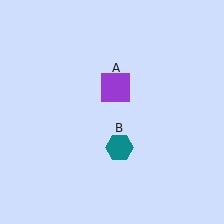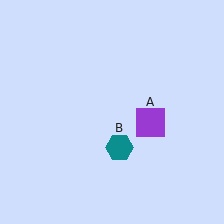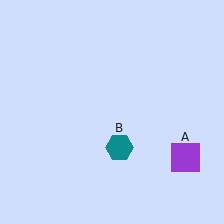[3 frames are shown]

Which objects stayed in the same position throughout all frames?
Teal hexagon (object B) remained stationary.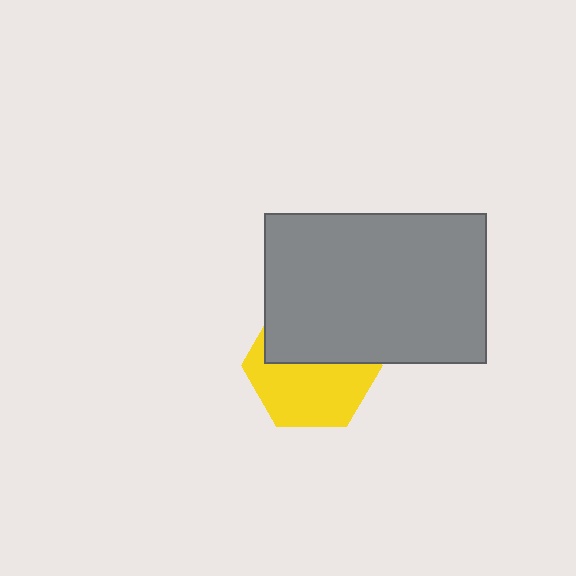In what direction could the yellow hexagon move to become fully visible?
The yellow hexagon could move down. That would shift it out from behind the gray rectangle entirely.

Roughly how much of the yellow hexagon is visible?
About half of it is visible (roughly 55%).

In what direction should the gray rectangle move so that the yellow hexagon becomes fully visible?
The gray rectangle should move up. That is the shortest direction to clear the overlap and leave the yellow hexagon fully visible.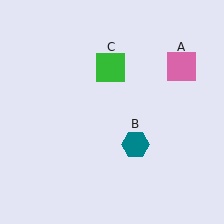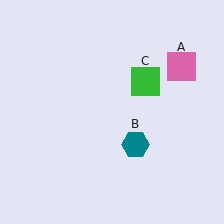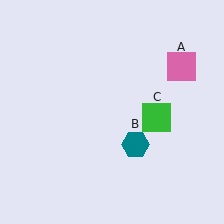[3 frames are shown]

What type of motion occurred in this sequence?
The green square (object C) rotated clockwise around the center of the scene.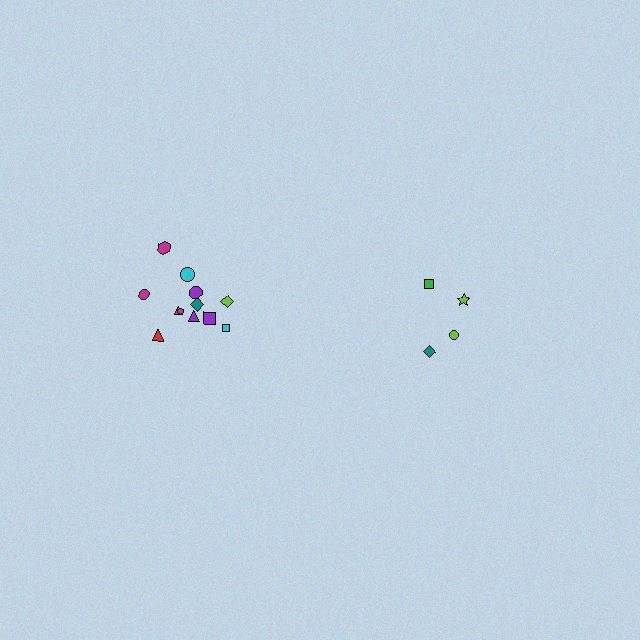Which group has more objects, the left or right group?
The left group.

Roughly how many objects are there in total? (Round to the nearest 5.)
Roughly 15 objects in total.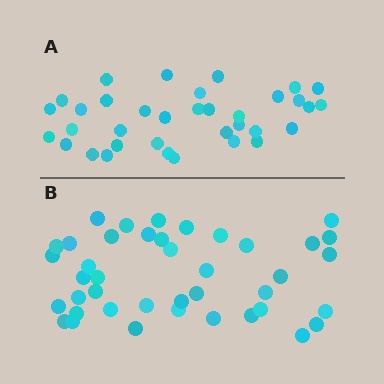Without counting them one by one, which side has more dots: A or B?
Region B (the bottom region) has more dots.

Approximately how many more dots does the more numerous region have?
Region B has about 6 more dots than region A.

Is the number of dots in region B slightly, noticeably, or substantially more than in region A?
Region B has only slightly more — the two regions are fairly close. The ratio is roughly 1.2 to 1.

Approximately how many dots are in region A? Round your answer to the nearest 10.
About 40 dots. (The exact count is 35, which rounds to 40.)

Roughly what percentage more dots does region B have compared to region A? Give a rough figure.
About 15% more.